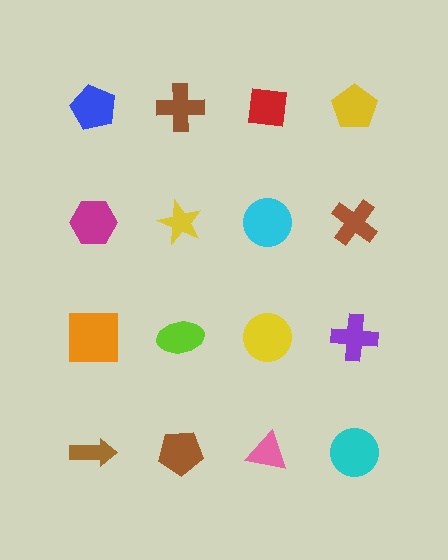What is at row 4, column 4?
A cyan circle.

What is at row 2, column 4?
A brown cross.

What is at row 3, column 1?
An orange square.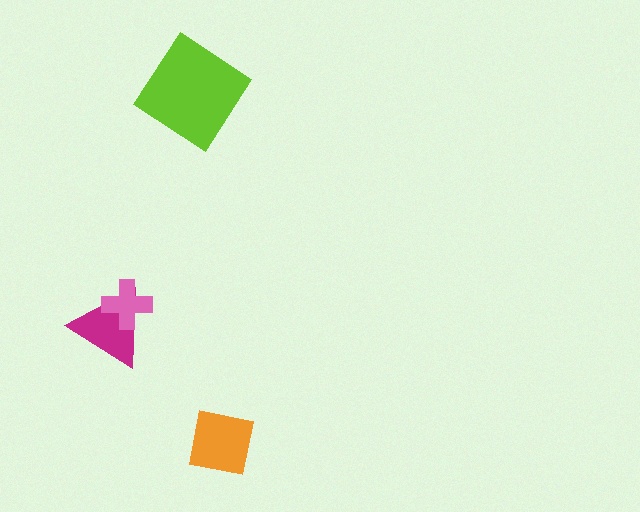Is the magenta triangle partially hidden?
Yes, it is partially covered by another shape.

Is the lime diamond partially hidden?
No, no other shape covers it.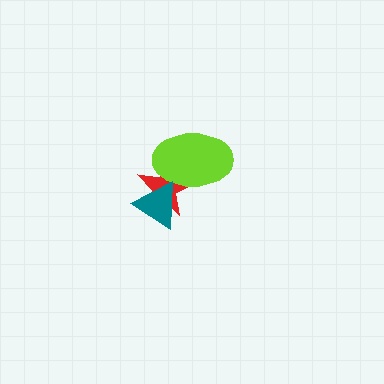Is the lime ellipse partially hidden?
Yes, it is partially covered by another shape.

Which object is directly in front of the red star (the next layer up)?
The lime ellipse is directly in front of the red star.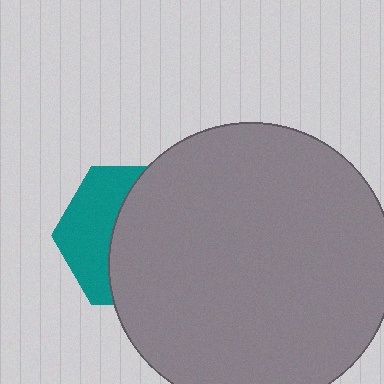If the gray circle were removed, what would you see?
You would see the complete teal hexagon.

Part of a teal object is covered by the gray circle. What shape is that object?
It is a hexagon.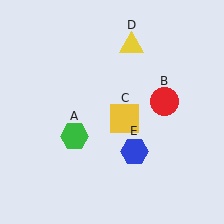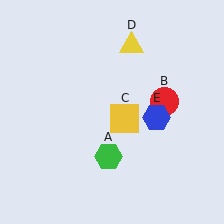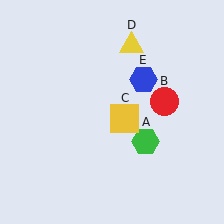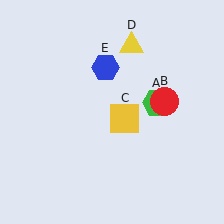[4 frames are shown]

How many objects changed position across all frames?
2 objects changed position: green hexagon (object A), blue hexagon (object E).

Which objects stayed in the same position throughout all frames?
Red circle (object B) and yellow square (object C) and yellow triangle (object D) remained stationary.